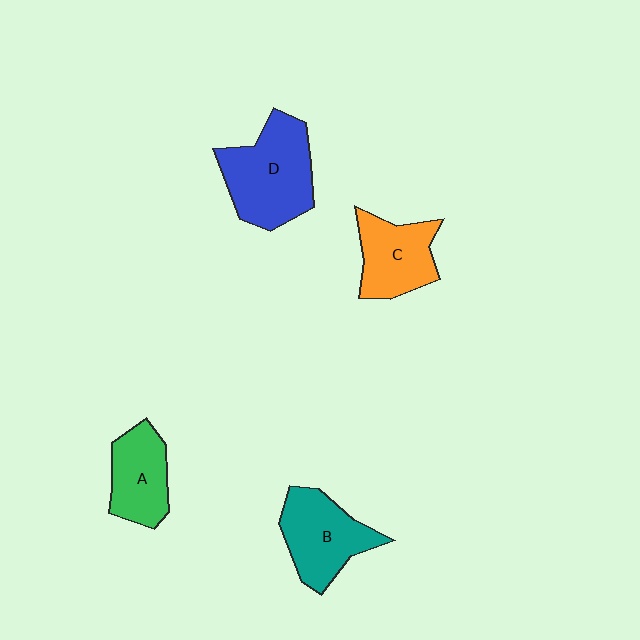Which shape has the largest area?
Shape D (blue).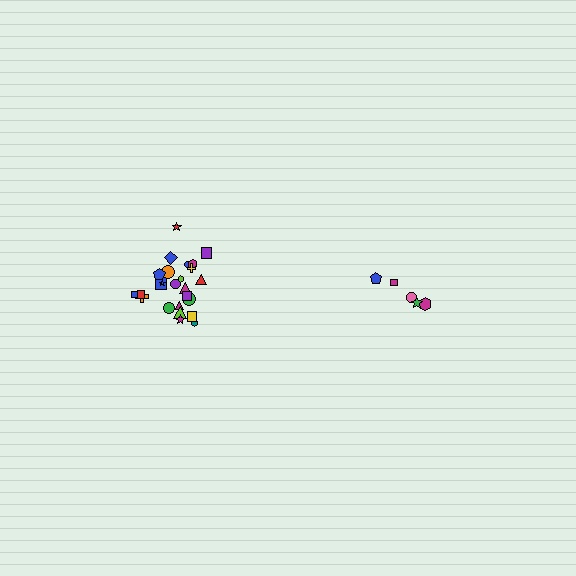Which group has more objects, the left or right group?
The left group.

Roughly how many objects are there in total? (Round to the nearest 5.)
Roughly 30 objects in total.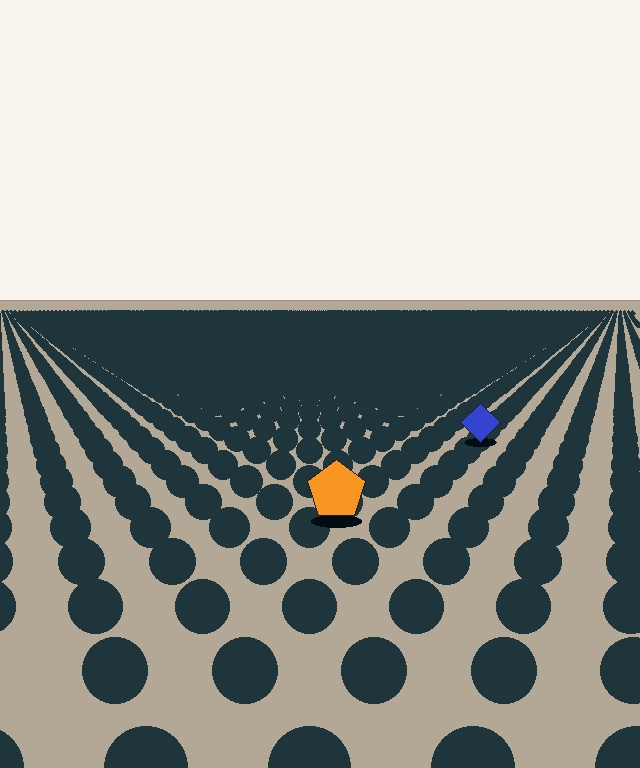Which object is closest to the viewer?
The orange pentagon is closest. The texture marks near it are larger and more spread out.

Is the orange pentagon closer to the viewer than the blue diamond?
Yes. The orange pentagon is closer — you can tell from the texture gradient: the ground texture is coarser near it.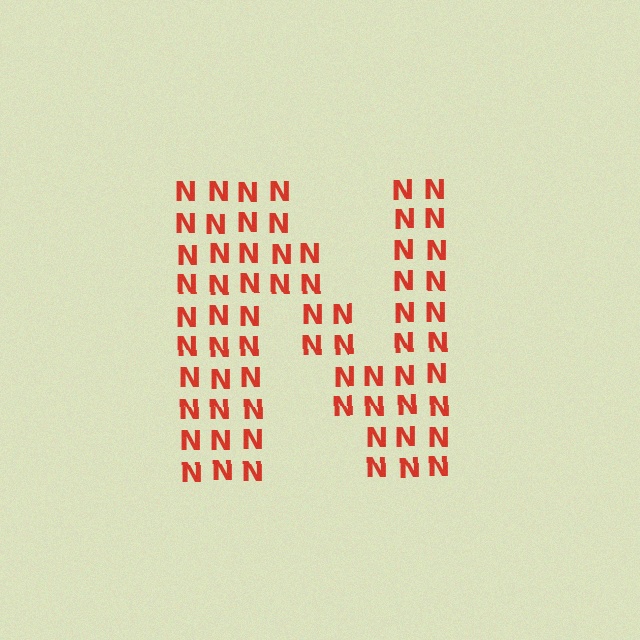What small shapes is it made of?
It is made of small letter N's.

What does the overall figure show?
The overall figure shows the letter N.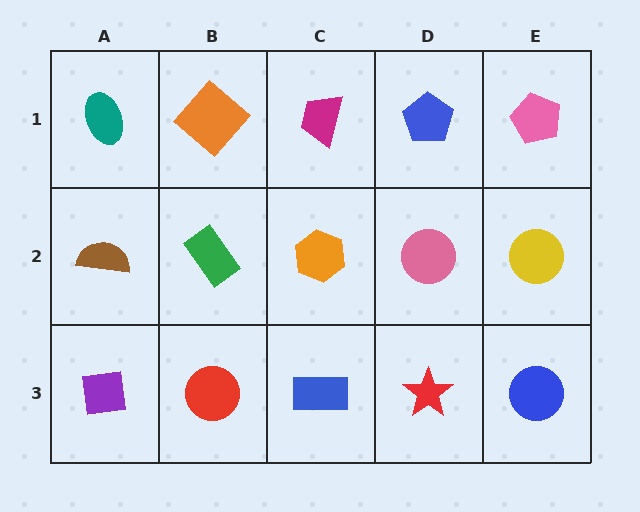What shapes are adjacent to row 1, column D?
A pink circle (row 2, column D), a magenta trapezoid (row 1, column C), a pink pentagon (row 1, column E).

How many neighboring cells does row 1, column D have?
3.